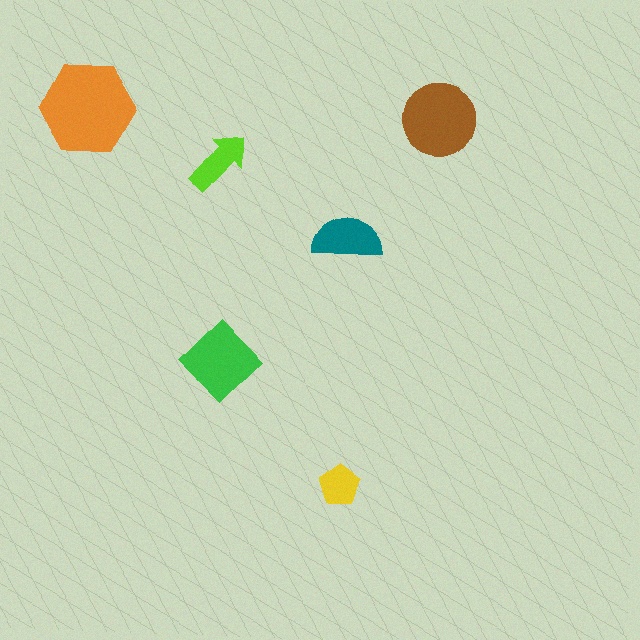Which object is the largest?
The orange hexagon.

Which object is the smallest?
The yellow pentagon.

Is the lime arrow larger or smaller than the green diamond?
Smaller.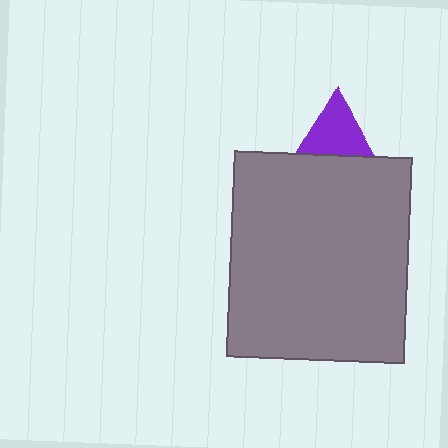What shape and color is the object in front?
The object in front is a gray rectangle.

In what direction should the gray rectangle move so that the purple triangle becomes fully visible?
The gray rectangle should move down. That is the shortest direction to clear the overlap and leave the purple triangle fully visible.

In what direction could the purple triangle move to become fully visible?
The purple triangle could move up. That would shift it out from behind the gray rectangle entirely.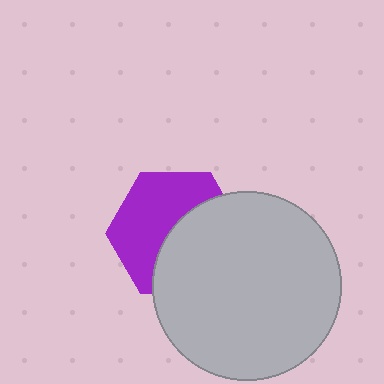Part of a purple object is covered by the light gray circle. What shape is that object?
It is a hexagon.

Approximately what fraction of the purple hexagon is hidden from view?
Roughly 48% of the purple hexagon is hidden behind the light gray circle.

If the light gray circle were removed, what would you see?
You would see the complete purple hexagon.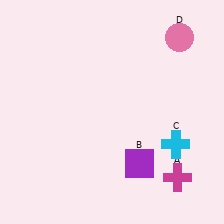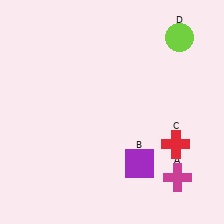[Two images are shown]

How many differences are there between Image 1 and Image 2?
There are 2 differences between the two images.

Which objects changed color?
C changed from cyan to red. D changed from pink to lime.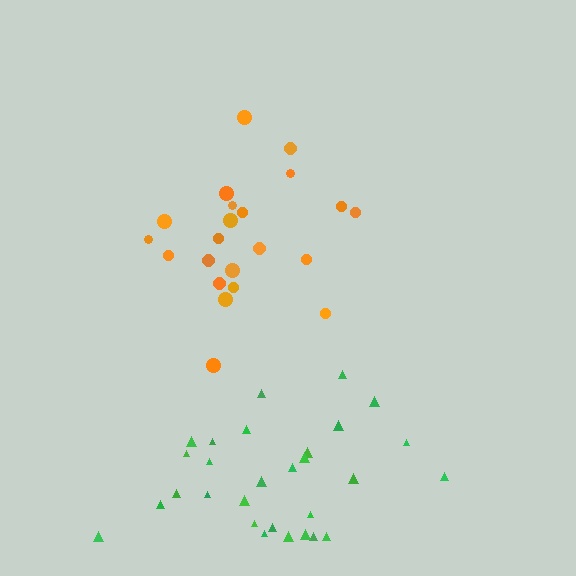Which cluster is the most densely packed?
Orange.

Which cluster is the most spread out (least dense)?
Green.